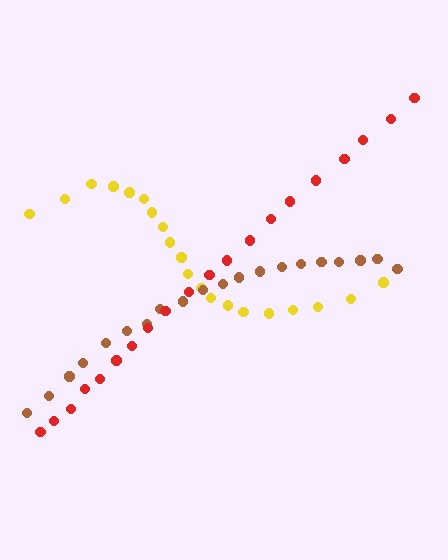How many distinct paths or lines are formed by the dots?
There are 3 distinct paths.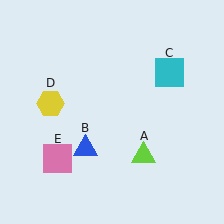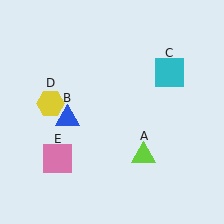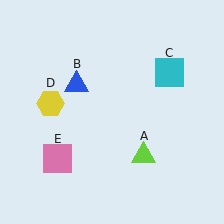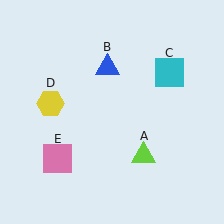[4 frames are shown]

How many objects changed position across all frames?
1 object changed position: blue triangle (object B).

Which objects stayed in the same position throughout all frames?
Lime triangle (object A) and cyan square (object C) and yellow hexagon (object D) and pink square (object E) remained stationary.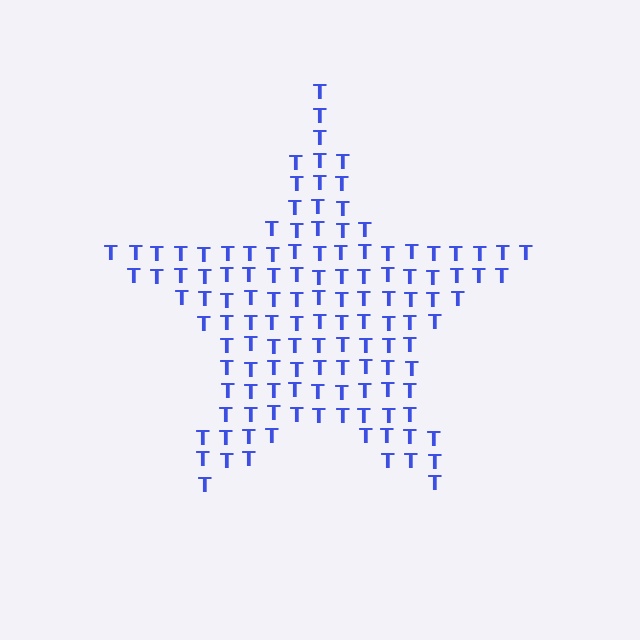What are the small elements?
The small elements are letter T's.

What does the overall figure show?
The overall figure shows a star.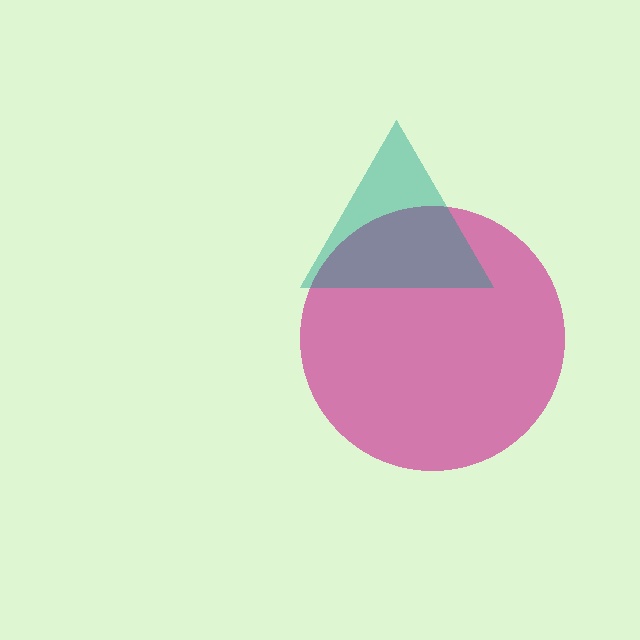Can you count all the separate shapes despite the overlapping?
Yes, there are 2 separate shapes.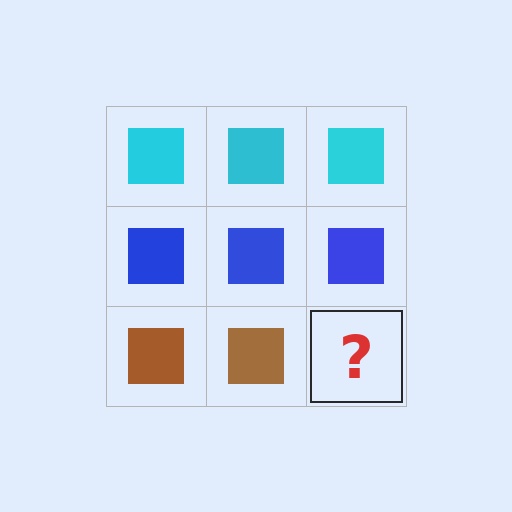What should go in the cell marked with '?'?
The missing cell should contain a brown square.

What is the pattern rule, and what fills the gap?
The rule is that each row has a consistent color. The gap should be filled with a brown square.